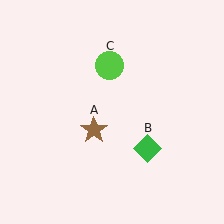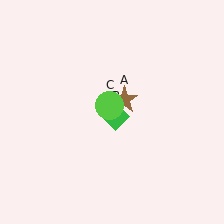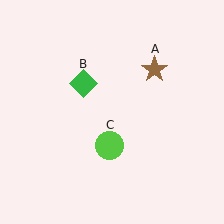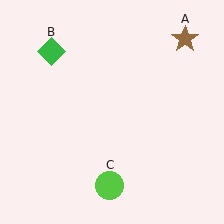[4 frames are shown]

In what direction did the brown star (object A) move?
The brown star (object A) moved up and to the right.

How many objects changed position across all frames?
3 objects changed position: brown star (object A), green diamond (object B), lime circle (object C).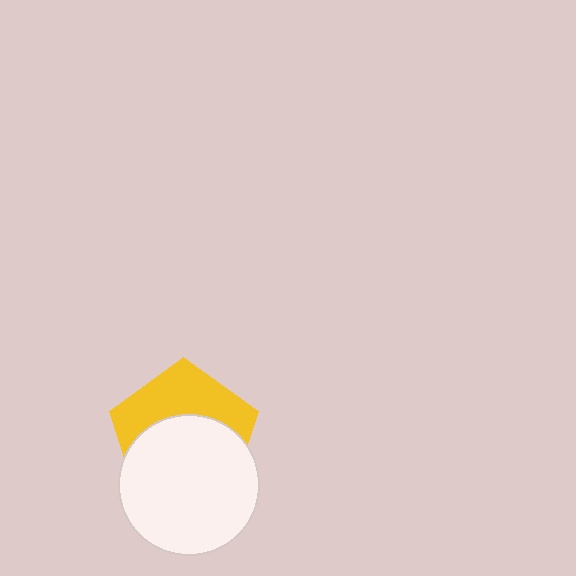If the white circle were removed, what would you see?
You would see the complete yellow pentagon.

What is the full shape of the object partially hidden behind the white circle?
The partially hidden object is a yellow pentagon.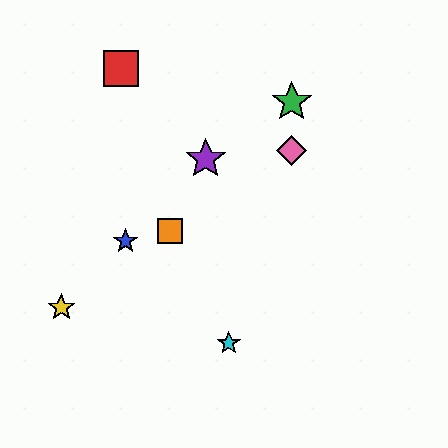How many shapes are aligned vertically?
2 shapes (the green star, the pink diamond) are aligned vertically.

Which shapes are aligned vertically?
The green star, the pink diamond are aligned vertically.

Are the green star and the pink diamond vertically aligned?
Yes, both are at x≈292.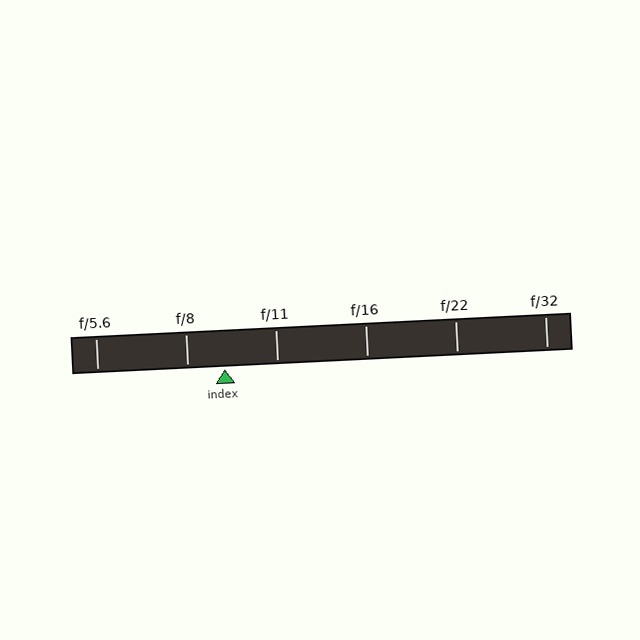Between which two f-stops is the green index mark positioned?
The index mark is between f/8 and f/11.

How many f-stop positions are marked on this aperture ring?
There are 6 f-stop positions marked.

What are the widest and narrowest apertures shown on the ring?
The widest aperture shown is f/5.6 and the narrowest is f/32.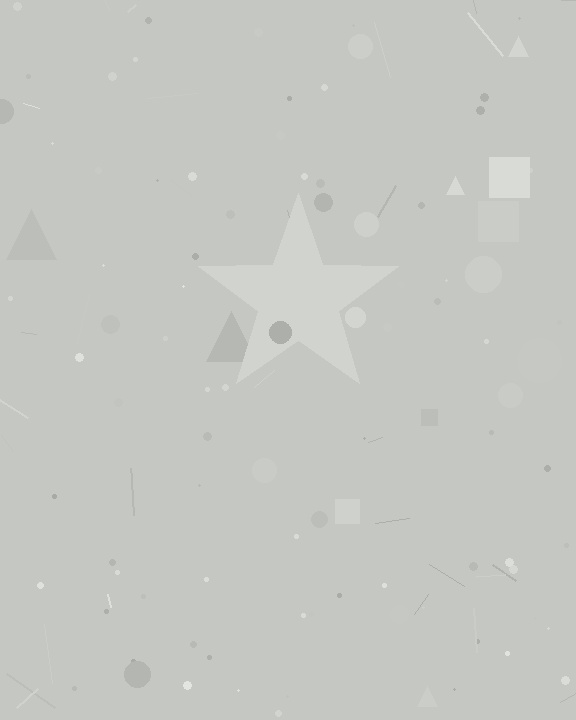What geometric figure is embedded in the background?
A star is embedded in the background.